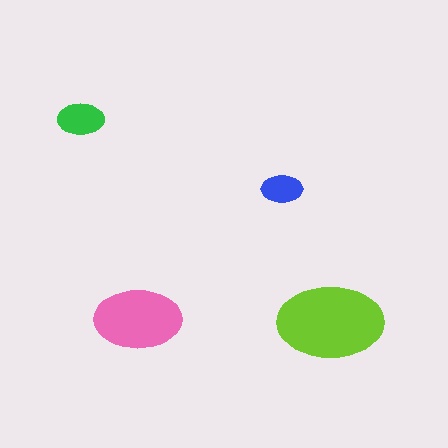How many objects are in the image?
There are 4 objects in the image.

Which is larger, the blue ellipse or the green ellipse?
The green one.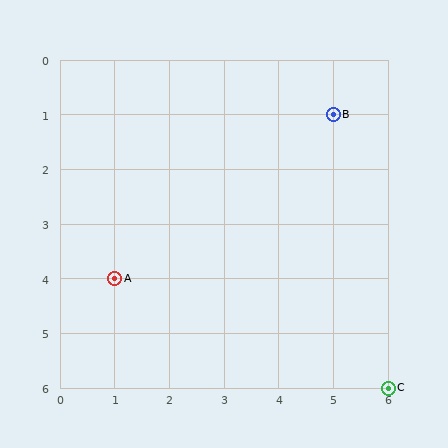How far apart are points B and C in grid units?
Points B and C are 1 column and 5 rows apart (about 5.1 grid units diagonally).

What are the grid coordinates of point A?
Point A is at grid coordinates (1, 4).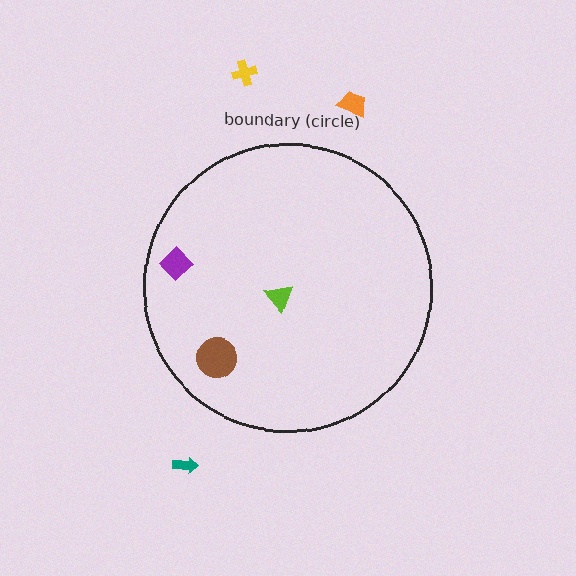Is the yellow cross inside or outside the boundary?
Outside.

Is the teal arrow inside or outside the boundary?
Outside.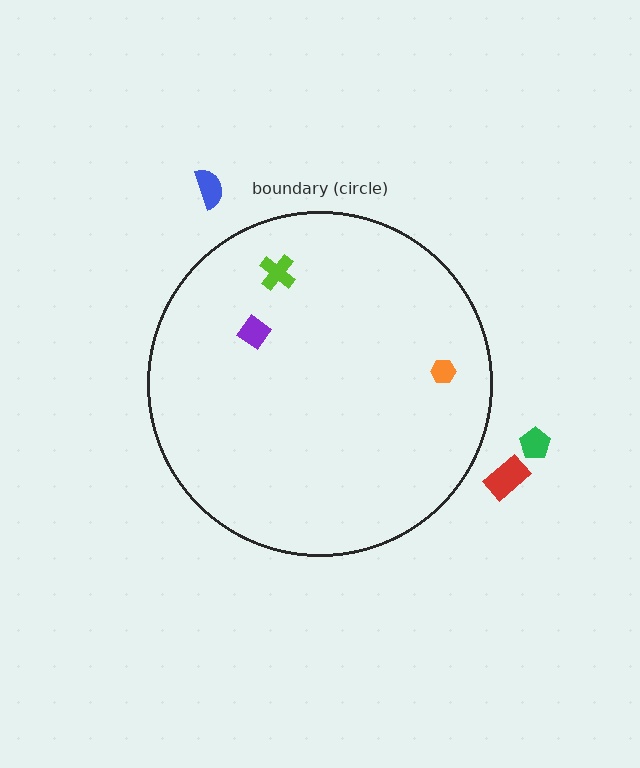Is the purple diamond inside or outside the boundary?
Inside.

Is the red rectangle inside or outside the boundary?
Outside.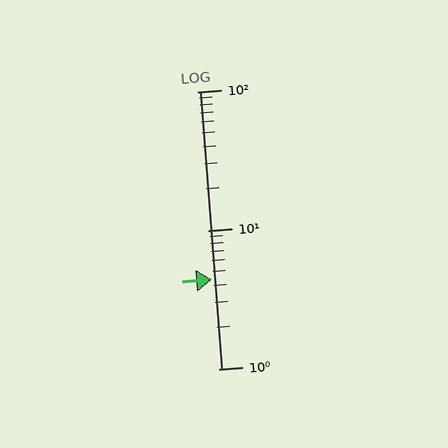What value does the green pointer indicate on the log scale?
The pointer indicates approximately 4.4.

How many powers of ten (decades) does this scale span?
The scale spans 2 decades, from 1 to 100.